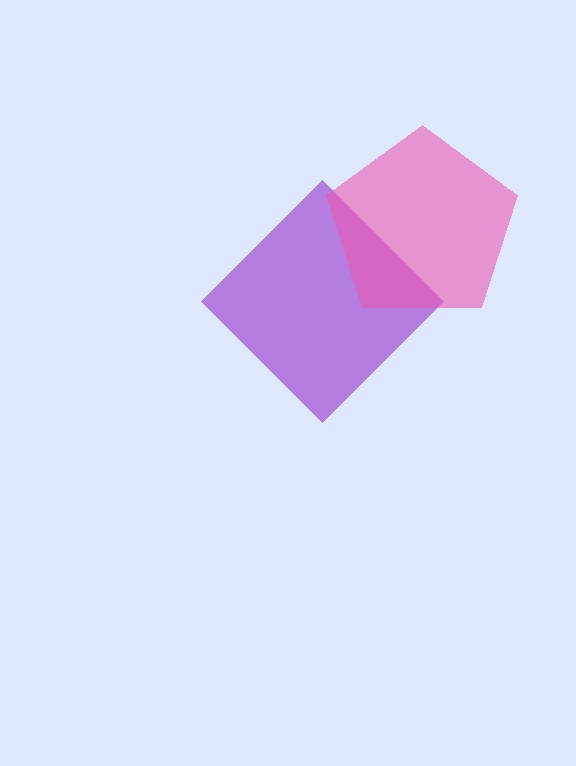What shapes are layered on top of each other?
The layered shapes are: a purple diamond, a pink pentagon.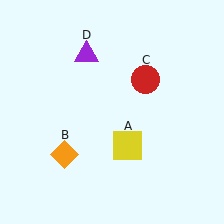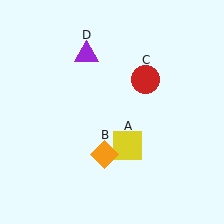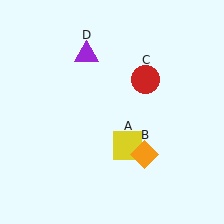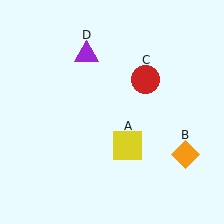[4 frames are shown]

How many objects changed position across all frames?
1 object changed position: orange diamond (object B).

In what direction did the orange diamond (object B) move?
The orange diamond (object B) moved right.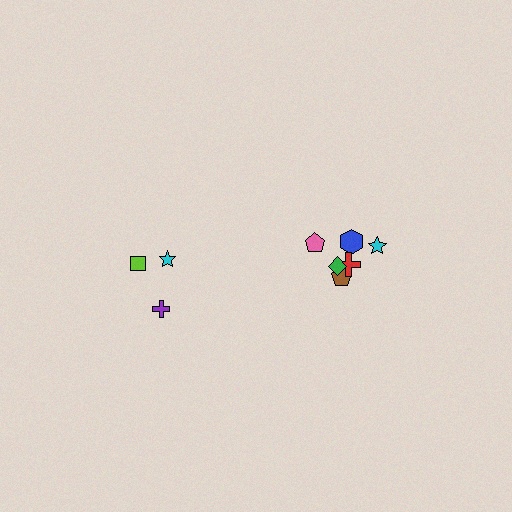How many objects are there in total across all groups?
There are 9 objects.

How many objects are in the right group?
There are 6 objects.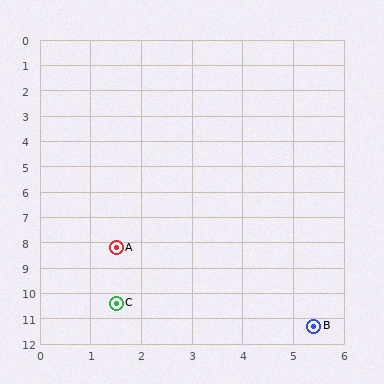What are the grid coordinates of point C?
Point C is at approximately (1.5, 10.4).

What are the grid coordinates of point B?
Point B is at approximately (5.4, 11.3).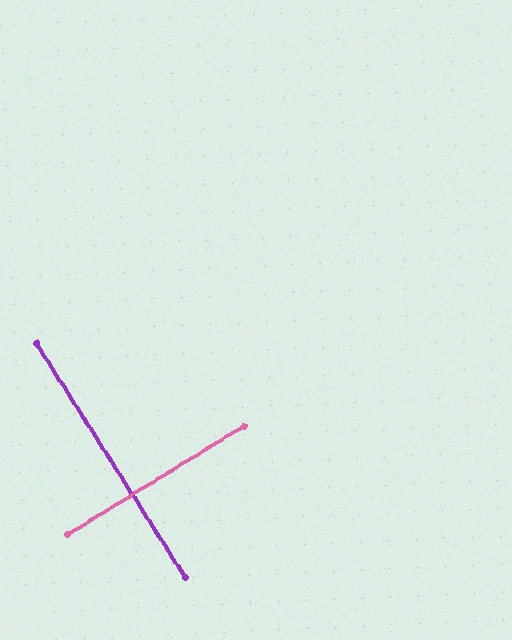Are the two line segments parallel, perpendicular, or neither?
Perpendicular — they meet at approximately 89°.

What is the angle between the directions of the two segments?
Approximately 89 degrees.